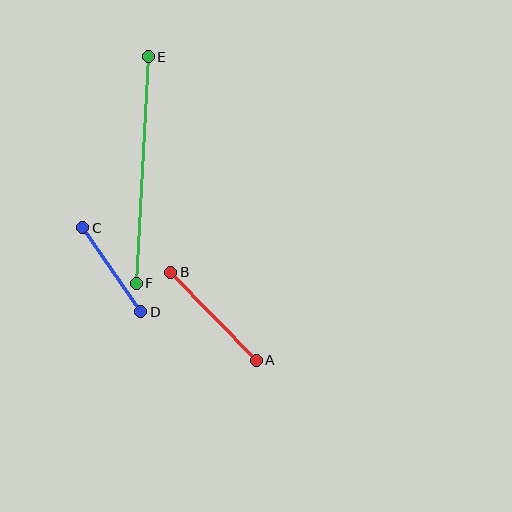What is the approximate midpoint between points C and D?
The midpoint is at approximately (112, 270) pixels.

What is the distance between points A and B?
The distance is approximately 123 pixels.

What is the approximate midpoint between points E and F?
The midpoint is at approximately (142, 170) pixels.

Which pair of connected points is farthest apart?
Points E and F are farthest apart.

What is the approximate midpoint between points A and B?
The midpoint is at approximately (214, 316) pixels.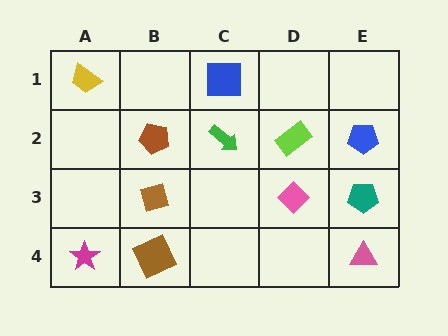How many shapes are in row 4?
3 shapes.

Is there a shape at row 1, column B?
No, that cell is empty.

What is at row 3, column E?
A teal pentagon.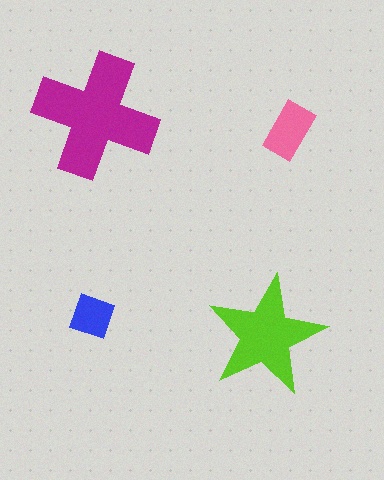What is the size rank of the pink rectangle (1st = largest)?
3rd.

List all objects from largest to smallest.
The magenta cross, the lime star, the pink rectangle, the blue diamond.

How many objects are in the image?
There are 4 objects in the image.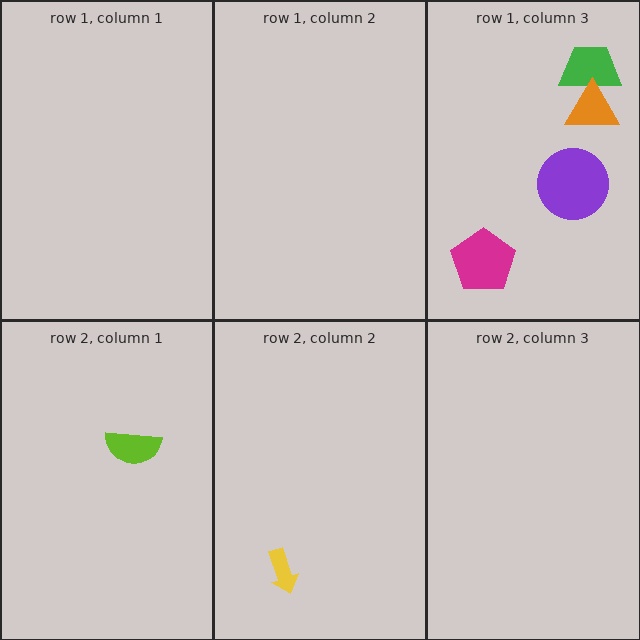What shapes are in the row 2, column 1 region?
The lime semicircle.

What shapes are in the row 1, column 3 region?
The green trapezoid, the magenta pentagon, the purple circle, the orange triangle.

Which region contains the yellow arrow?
The row 2, column 2 region.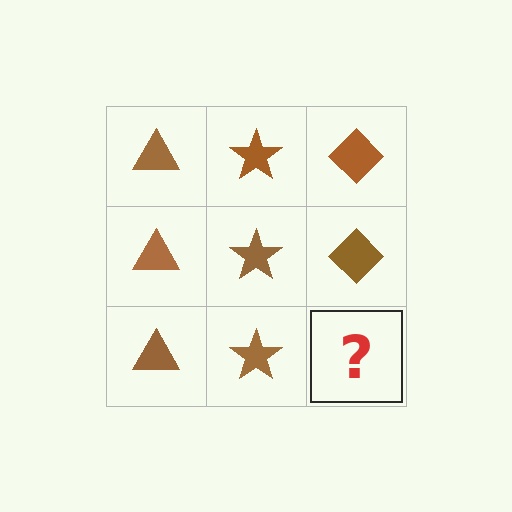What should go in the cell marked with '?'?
The missing cell should contain a brown diamond.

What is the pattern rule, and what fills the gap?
The rule is that each column has a consistent shape. The gap should be filled with a brown diamond.